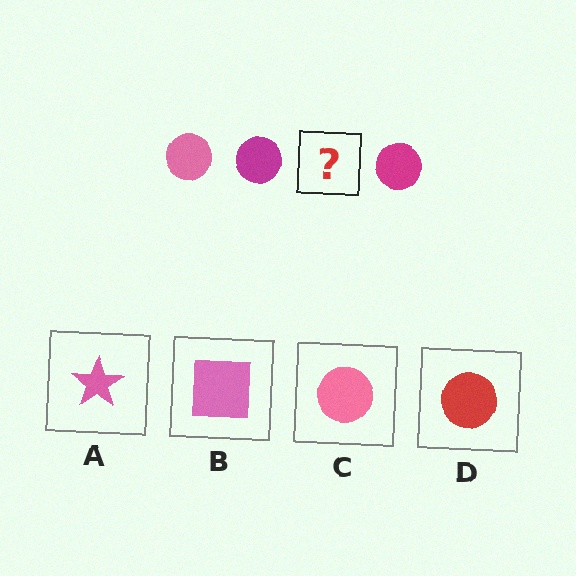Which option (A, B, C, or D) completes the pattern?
C.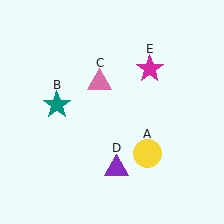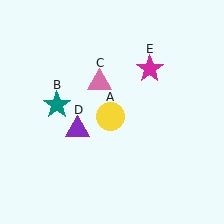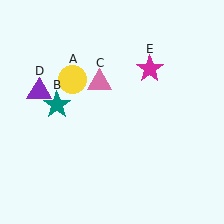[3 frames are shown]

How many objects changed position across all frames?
2 objects changed position: yellow circle (object A), purple triangle (object D).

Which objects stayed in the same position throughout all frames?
Teal star (object B) and pink triangle (object C) and magenta star (object E) remained stationary.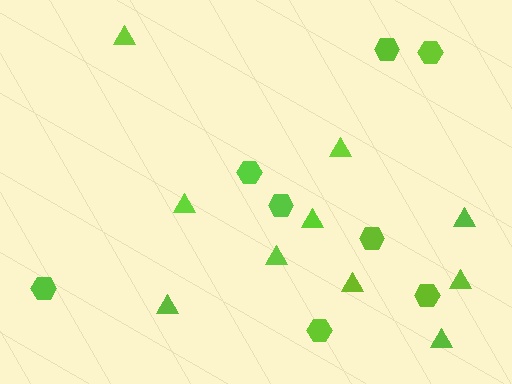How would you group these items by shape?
There are 2 groups: one group of triangles (10) and one group of hexagons (8).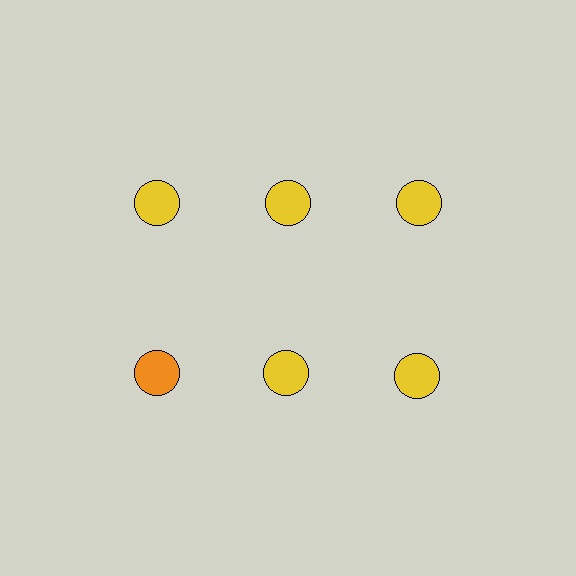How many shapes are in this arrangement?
There are 6 shapes arranged in a grid pattern.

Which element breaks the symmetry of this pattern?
The orange circle in the second row, leftmost column breaks the symmetry. All other shapes are yellow circles.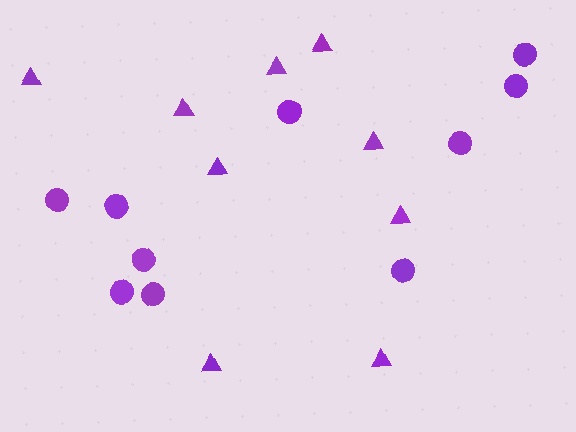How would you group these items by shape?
There are 2 groups: one group of circles (10) and one group of triangles (9).